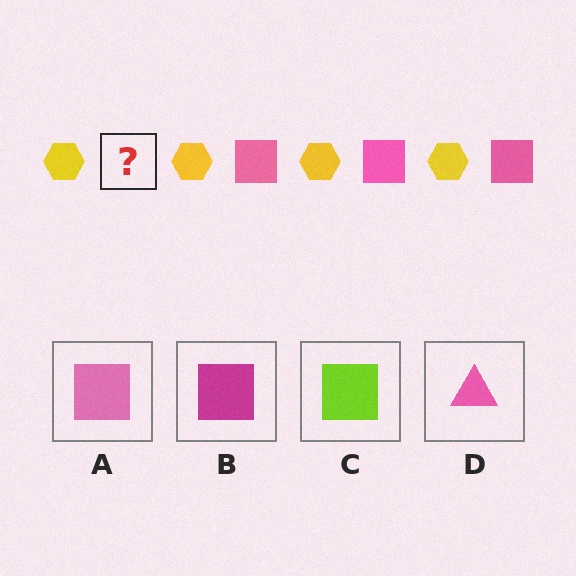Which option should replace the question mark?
Option A.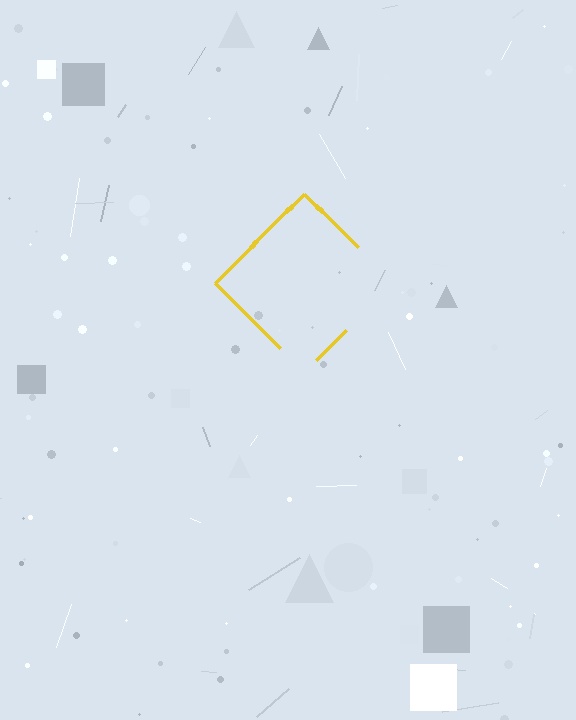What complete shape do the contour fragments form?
The contour fragments form a diamond.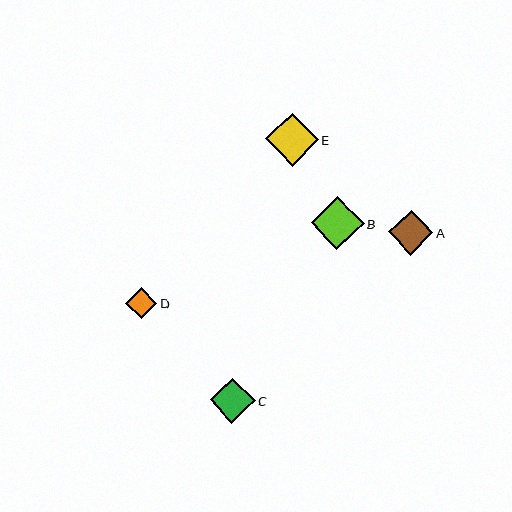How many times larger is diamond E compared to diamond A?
Diamond E is approximately 1.2 times the size of diamond A.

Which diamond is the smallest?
Diamond D is the smallest with a size of approximately 31 pixels.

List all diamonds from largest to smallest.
From largest to smallest: E, B, C, A, D.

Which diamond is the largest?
Diamond E is the largest with a size of approximately 53 pixels.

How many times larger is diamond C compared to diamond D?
Diamond C is approximately 1.4 times the size of diamond D.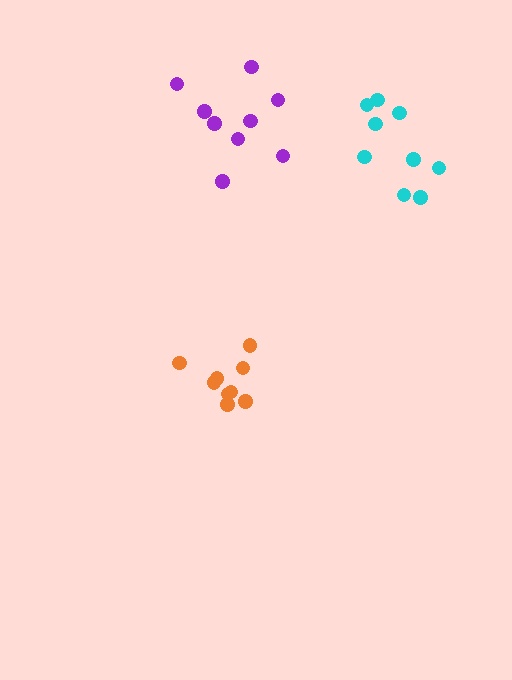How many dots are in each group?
Group 1: 9 dots, Group 2: 9 dots, Group 3: 9 dots (27 total).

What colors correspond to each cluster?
The clusters are colored: orange, purple, cyan.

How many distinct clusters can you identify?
There are 3 distinct clusters.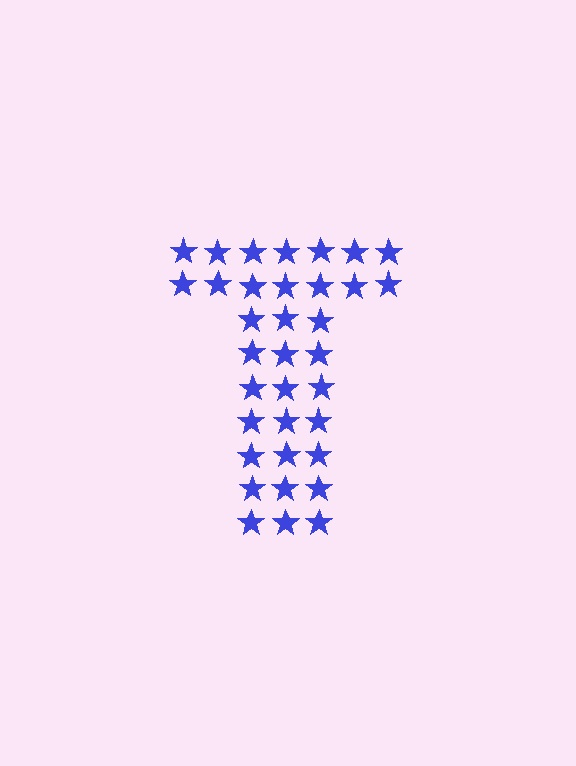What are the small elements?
The small elements are stars.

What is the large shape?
The large shape is the letter T.